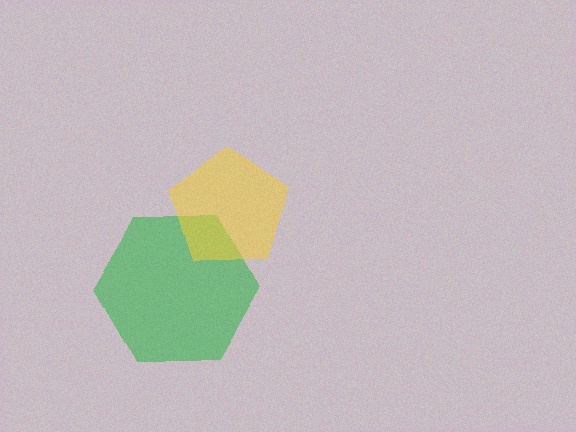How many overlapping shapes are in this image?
There are 2 overlapping shapes in the image.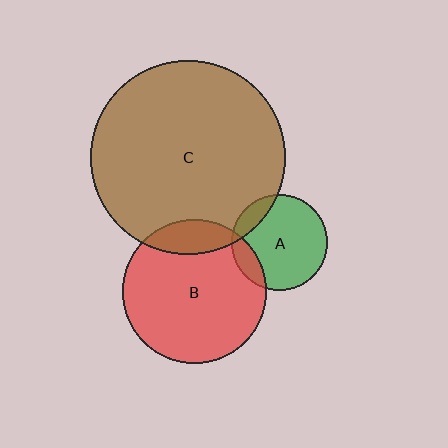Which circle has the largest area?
Circle C (brown).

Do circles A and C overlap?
Yes.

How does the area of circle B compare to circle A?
Approximately 2.2 times.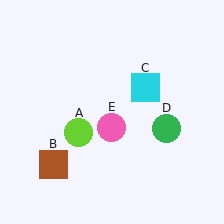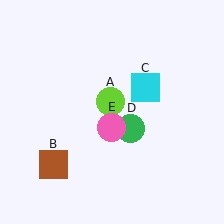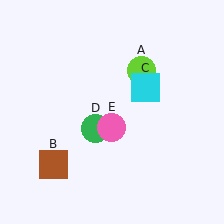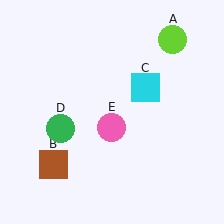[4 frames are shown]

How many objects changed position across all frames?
2 objects changed position: lime circle (object A), green circle (object D).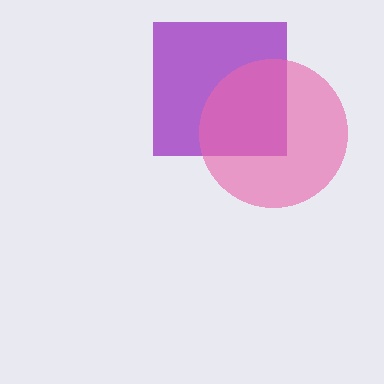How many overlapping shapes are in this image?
There are 2 overlapping shapes in the image.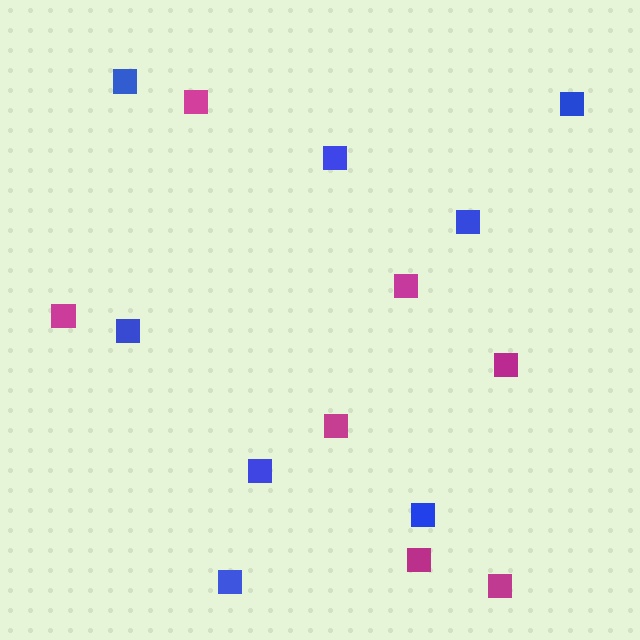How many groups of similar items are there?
There are 2 groups: one group of blue squares (8) and one group of magenta squares (7).